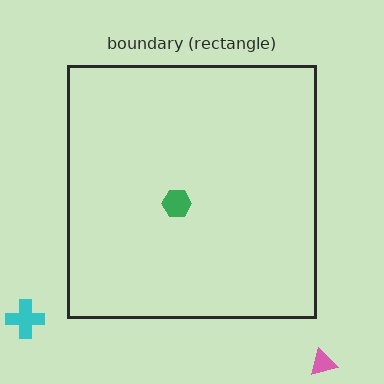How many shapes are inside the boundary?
1 inside, 2 outside.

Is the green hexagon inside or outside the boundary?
Inside.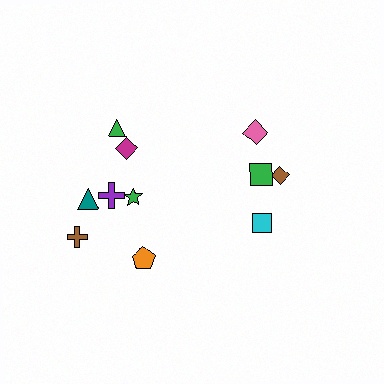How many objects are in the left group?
There are 7 objects.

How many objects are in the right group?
There are 4 objects.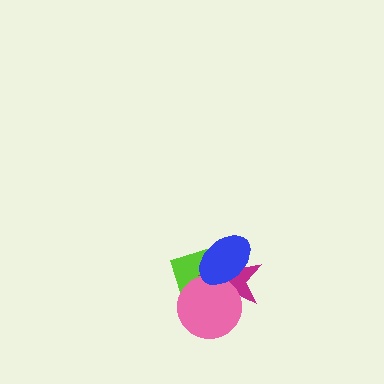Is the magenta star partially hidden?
Yes, it is partially covered by another shape.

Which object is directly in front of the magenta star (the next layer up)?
The pink circle is directly in front of the magenta star.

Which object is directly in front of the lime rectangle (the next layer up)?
The magenta star is directly in front of the lime rectangle.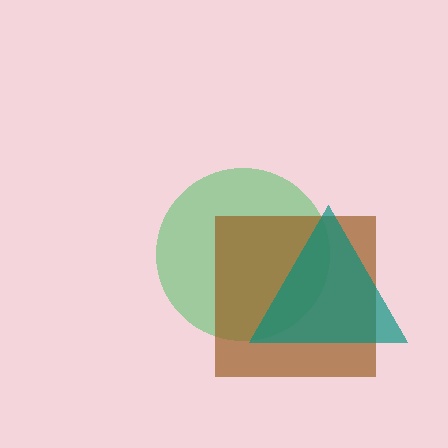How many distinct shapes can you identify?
There are 3 distinct shapes: a green circle, a brown square, a teal triangle.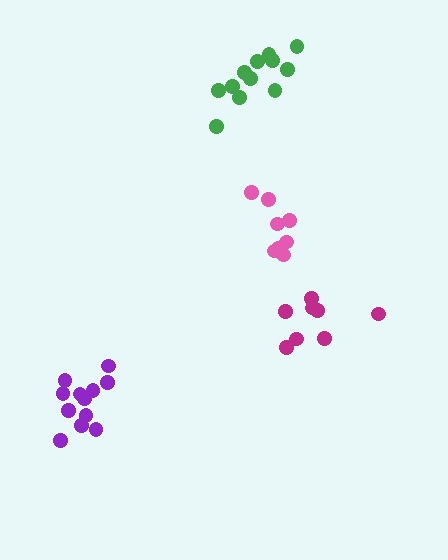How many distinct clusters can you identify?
There are 4 distinct clusters.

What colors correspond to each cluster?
The clusters are colored: pink, purple, magenta, green.